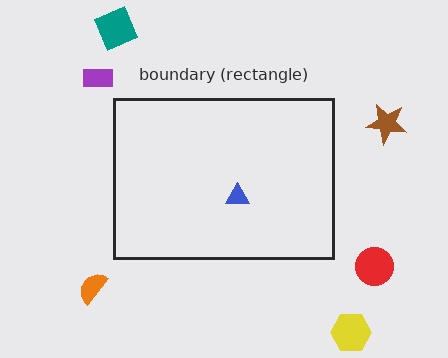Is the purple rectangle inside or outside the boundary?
Outside.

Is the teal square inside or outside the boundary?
Outside.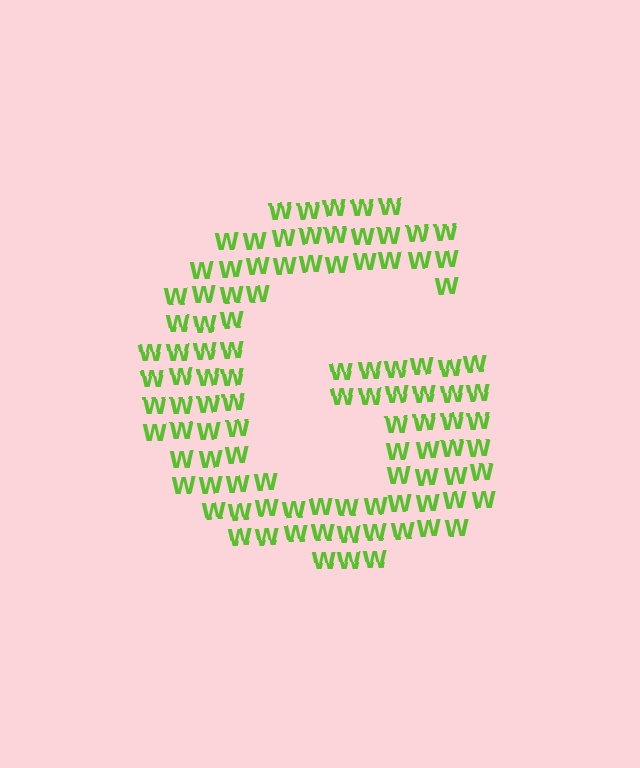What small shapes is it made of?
It is made of small letter W's.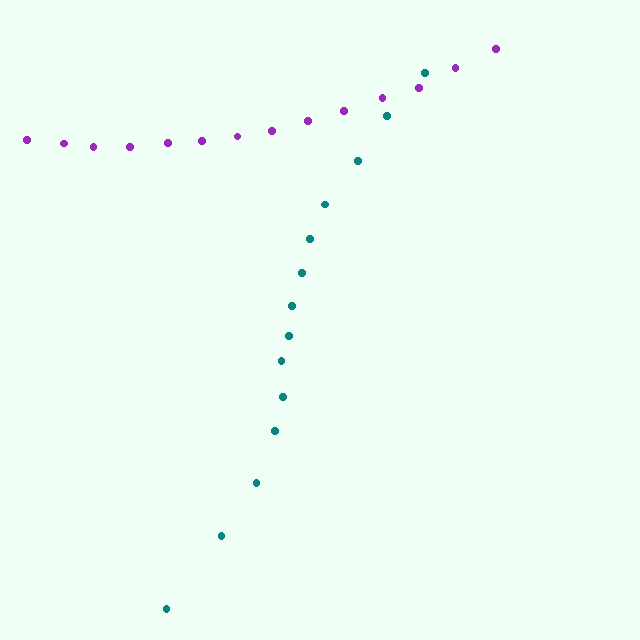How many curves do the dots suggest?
There are 2 distinct paths.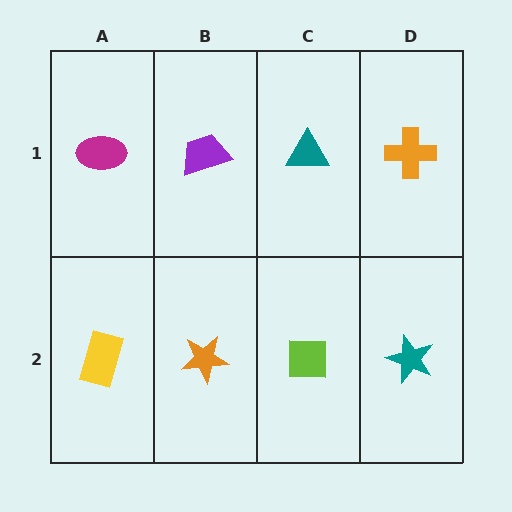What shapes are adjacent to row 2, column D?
An orange cross (row 1, column D), a lime square (row 2, column C).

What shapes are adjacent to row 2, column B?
A purple trapezoid (row 1, column B), a yellow rectangle (row 2, column A), a lime square (row 2, column C).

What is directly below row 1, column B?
An orange star.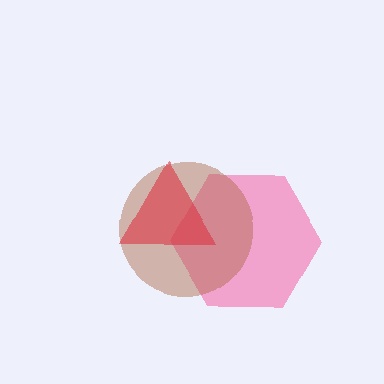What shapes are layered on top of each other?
The layered shapes are: a pink hexagon, a brown circle, a red triangle.